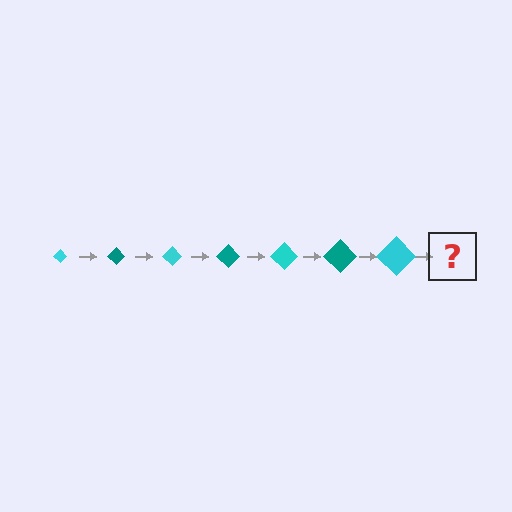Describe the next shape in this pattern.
It should be a teal diamond, larger than the previous one.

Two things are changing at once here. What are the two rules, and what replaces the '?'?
The two rules are that the diamond grows larger each step and the color cycles through cyan and teal. The '?' should be a teal diamond, larger than the previous one.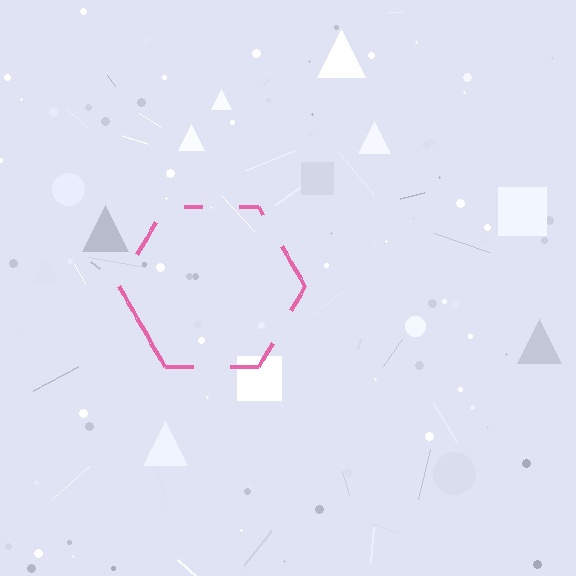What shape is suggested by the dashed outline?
The dashed outline suggests a hexagon.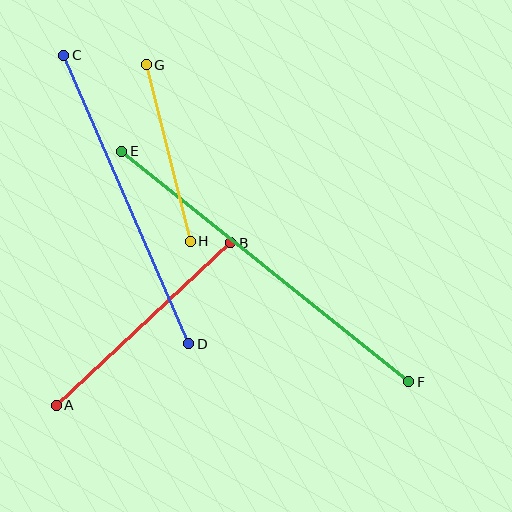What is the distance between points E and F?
The distance is approximately 368 pixels.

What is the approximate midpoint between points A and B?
The midpoint is at approximately (144, 324) pixels.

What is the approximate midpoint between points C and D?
The midpoint is at approximately (126, 200) pixels.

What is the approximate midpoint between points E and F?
The midpoint is at approximately (265, 266) pixels.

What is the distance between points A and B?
The distance is approximately 238 pixels.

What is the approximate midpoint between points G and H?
The midpoint is at approximately (168, 153) pixels.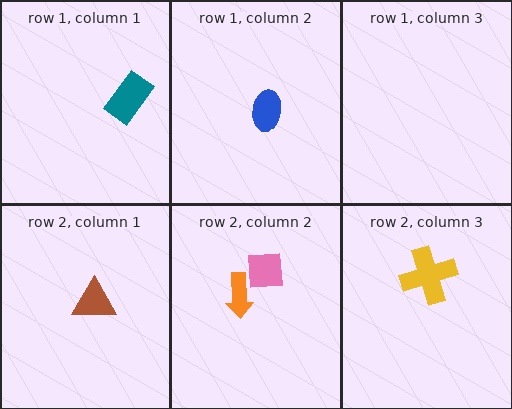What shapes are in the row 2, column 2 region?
The pink square, the orange arrow.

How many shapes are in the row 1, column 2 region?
1.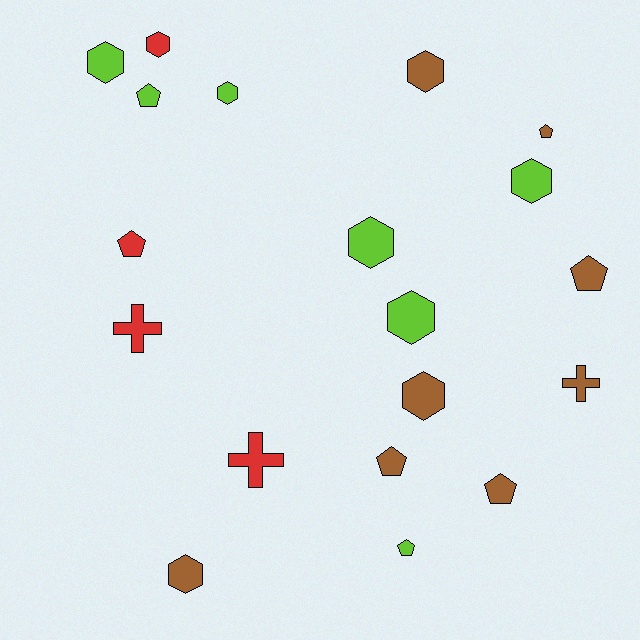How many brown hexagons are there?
There are 3 brown hexagons.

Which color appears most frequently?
Brown, with 8 objects.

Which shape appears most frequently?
Hexagon, with 9 objects.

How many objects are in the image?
There are 19 objects.